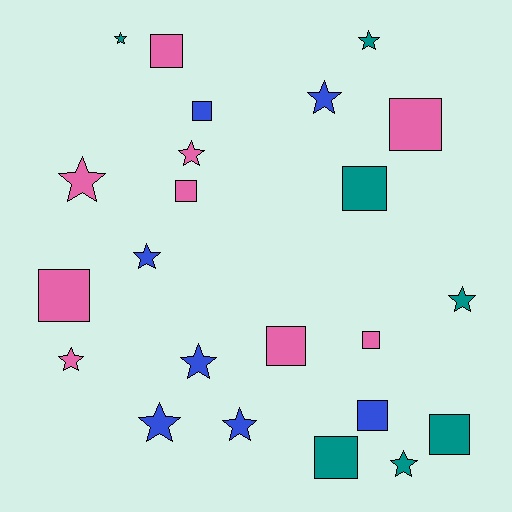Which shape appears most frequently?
Star, with 12 objects.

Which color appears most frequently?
Pink, with 9 objects.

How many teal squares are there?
There are 3 teal squares.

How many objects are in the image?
There are 23 objects.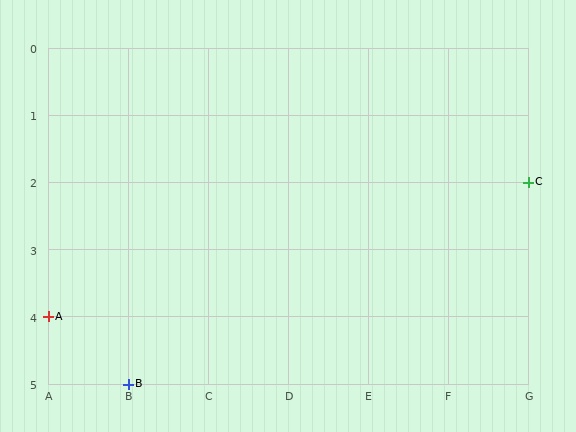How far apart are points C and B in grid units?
Points C and B are 5 columns and 3 rows apart (about 5.8 grid units diagonally).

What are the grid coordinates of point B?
Point B is at grid coordinates (B, 5).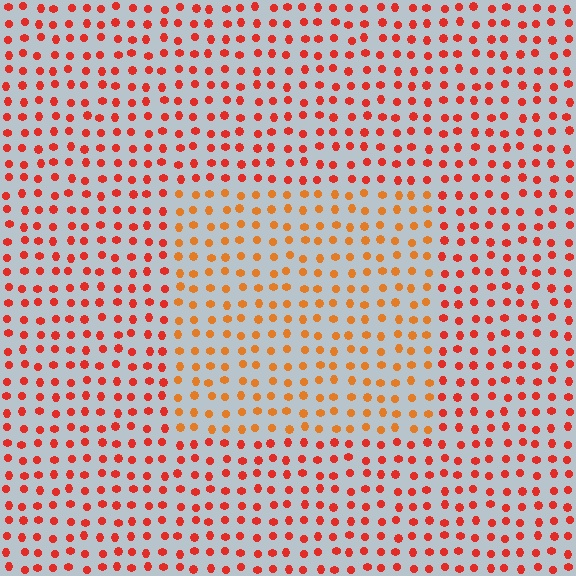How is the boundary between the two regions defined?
The boundary is defined purely by a slight shift in hue (about 26 degrees). Spacing, size, and orientation are identical on both sides.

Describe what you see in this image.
The image is filled with small red elements in a uniform arrangement. A rectangle-shaped region is visible where the elements are tinted to a slightly different hue, forming a subtle color boundary.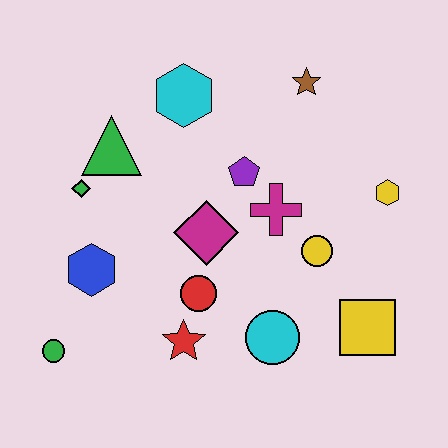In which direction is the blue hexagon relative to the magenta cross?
The blue hexagon is to the left of the magenta cross.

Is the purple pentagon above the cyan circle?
Yes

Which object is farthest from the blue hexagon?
The yellow hexagon is farthest from the blue hexagon.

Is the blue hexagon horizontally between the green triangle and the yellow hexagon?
No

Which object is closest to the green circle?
The blue hexagon is closest to the green circle.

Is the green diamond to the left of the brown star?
Yes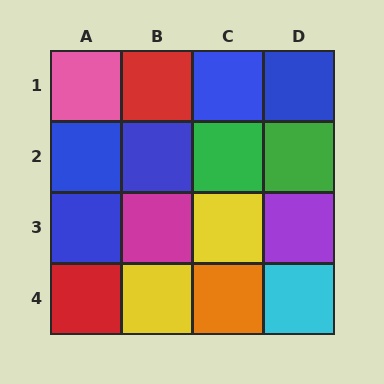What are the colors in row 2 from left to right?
Blue, blue, green, green.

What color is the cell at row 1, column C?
Blue.